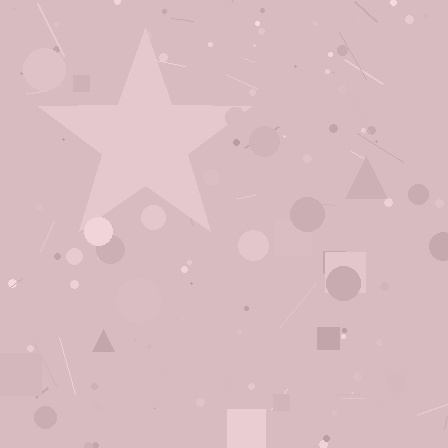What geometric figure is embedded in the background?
A star is embedded in the background.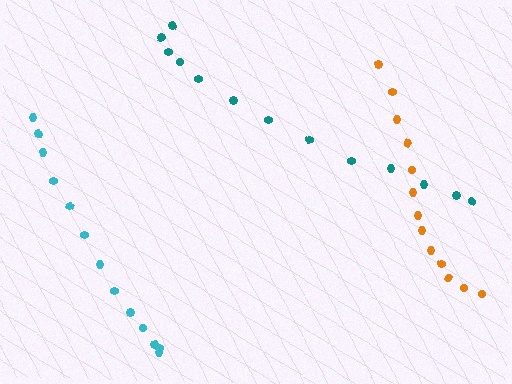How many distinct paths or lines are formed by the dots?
There are 3 distinct paths.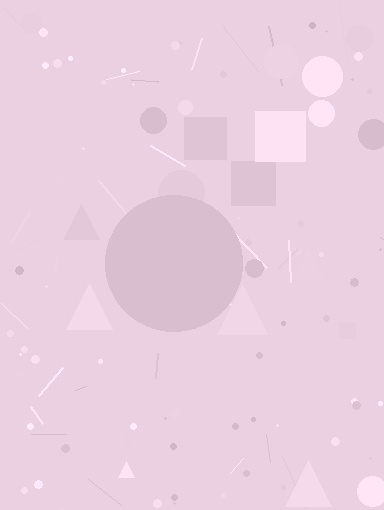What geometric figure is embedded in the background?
A circle is embedded in the background.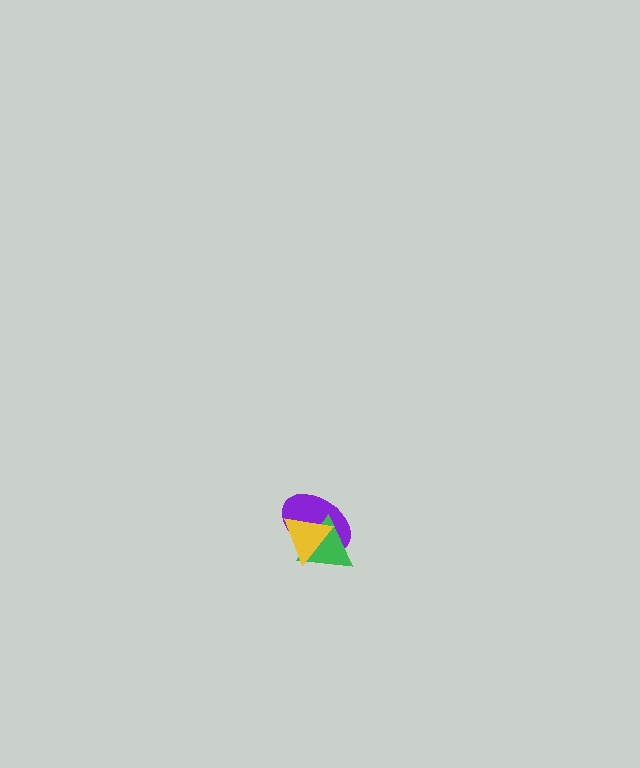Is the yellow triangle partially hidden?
No, no other shape covers it.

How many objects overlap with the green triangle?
2 objects overlap with the green triangle.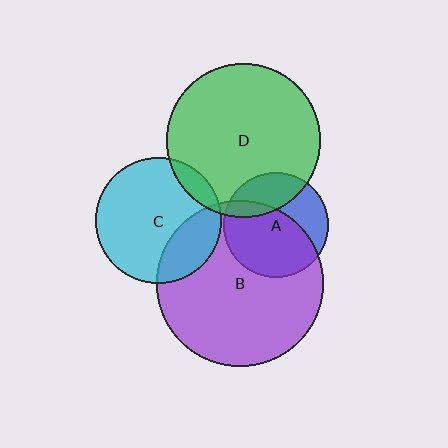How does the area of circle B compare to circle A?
Approximately 2.5 times.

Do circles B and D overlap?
Yes.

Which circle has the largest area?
Circle B (purple).